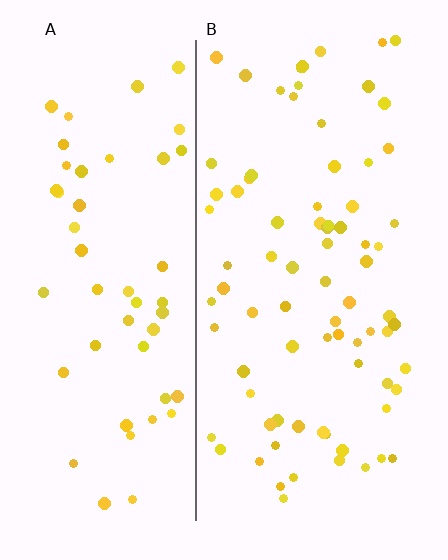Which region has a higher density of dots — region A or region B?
B (the right).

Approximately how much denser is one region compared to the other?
Approximately 1.5× — region B over region A.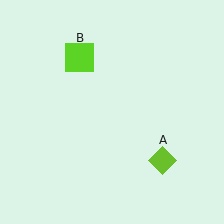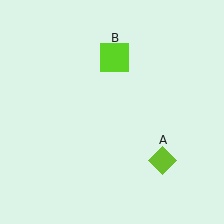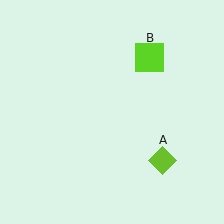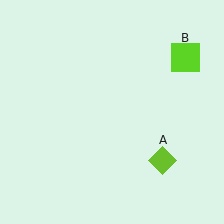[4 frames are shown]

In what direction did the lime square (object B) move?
The lime square (object B) moved right.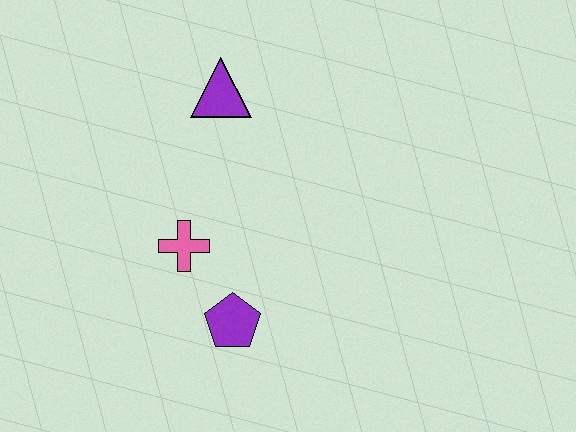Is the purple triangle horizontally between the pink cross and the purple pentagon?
Yes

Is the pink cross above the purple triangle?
No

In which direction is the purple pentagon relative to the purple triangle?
The purple pentagon is below the purple triangle.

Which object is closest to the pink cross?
The purple pentagon is closest to the pink cross.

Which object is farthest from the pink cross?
The purple triangle is farthest from the pink cross.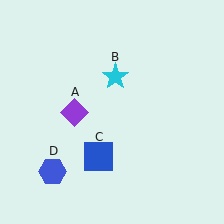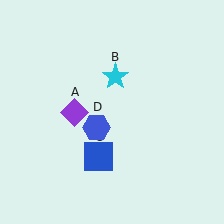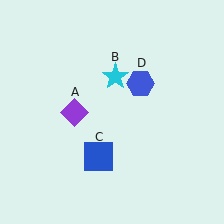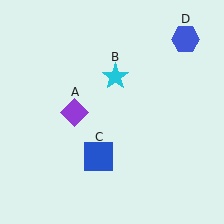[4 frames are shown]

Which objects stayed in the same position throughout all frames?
Purple diamond (object A) and cyan star (object B) and blue square (object C) remained stationary.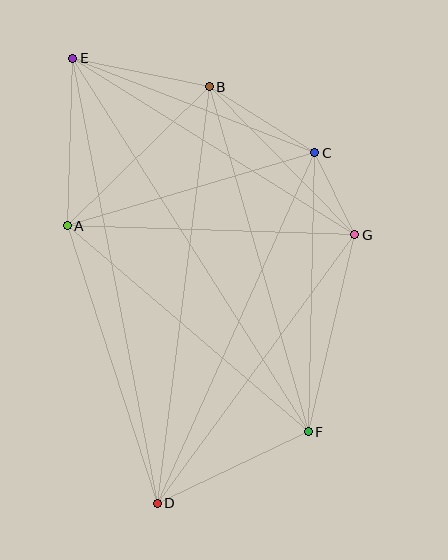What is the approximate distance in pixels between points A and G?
The distance between A and G is approximately 288 pixels.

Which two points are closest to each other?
Points C and G are closest to each other.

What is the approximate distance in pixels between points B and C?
The distance between B and C is approximately 124 pixels.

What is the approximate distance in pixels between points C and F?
The distance between C and F is approximately 279 pixels.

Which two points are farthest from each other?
Points D and E are farthest from each other.